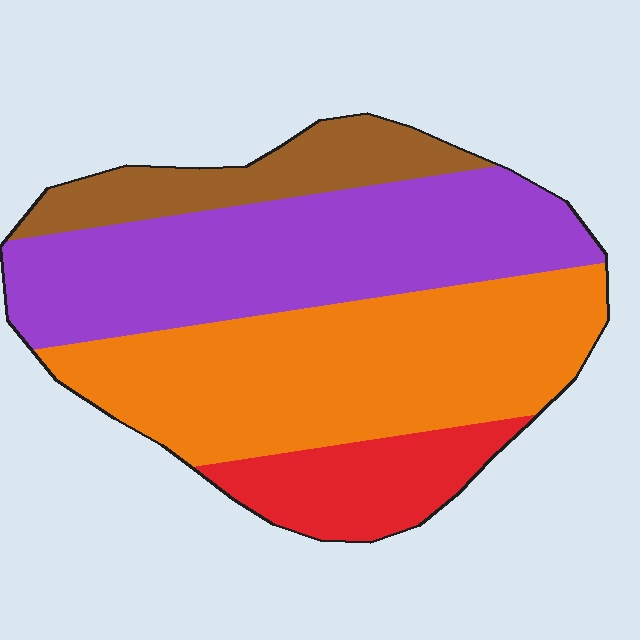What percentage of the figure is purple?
Purple covers about 35% of the figure.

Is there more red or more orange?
Orange.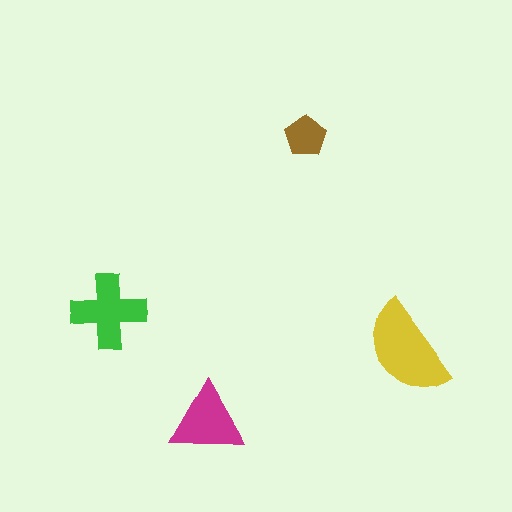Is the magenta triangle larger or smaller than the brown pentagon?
Larger.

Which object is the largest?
The yellow semicircle.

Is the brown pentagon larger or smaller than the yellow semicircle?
Smaller.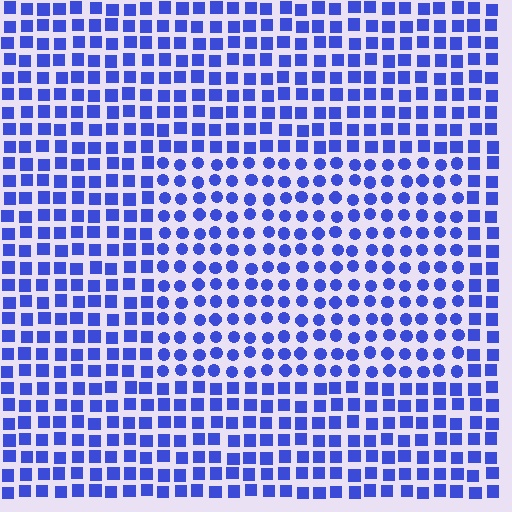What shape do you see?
I see a rectangle.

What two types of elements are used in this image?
The image uses circles inside the rectangle region and squares outside it.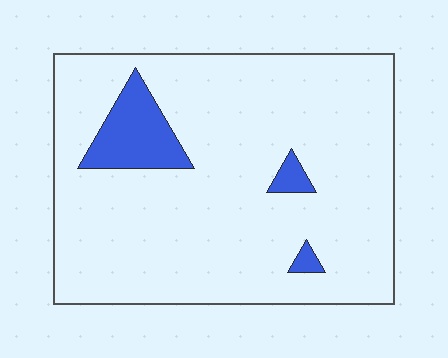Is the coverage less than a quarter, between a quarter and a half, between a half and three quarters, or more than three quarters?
Less than a quarter.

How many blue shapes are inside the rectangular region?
3.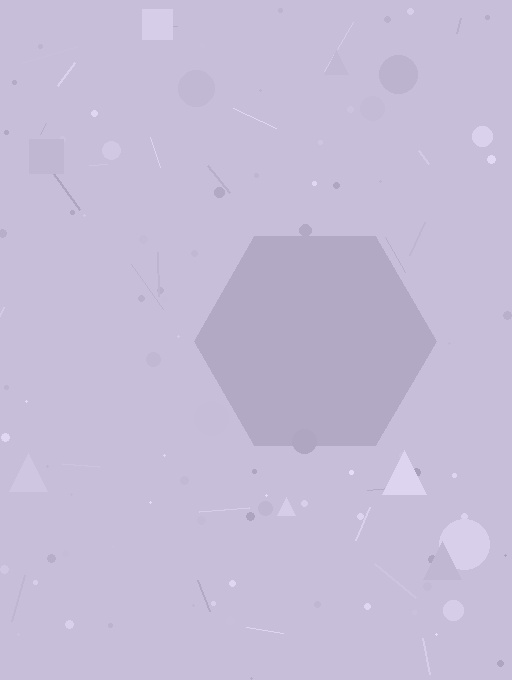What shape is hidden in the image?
A hexagon is hidden in the image.